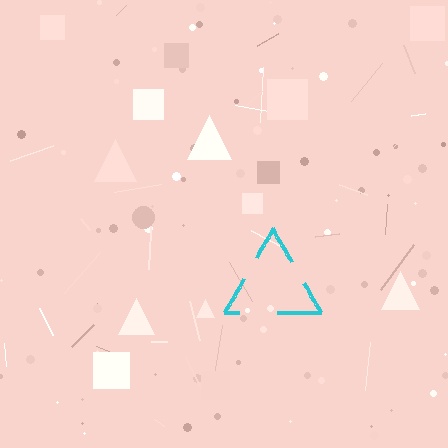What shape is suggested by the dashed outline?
The dashed outline suggests a triangle.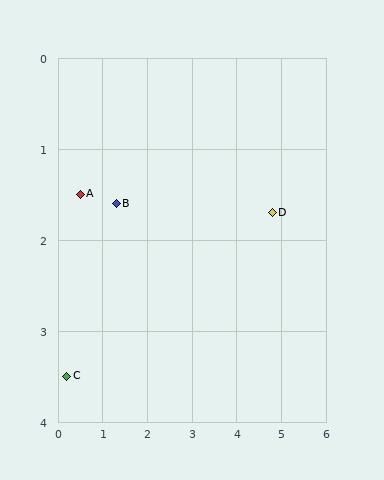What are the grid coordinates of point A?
Point A is at approximately (0.5, 1.5).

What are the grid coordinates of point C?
Point C is at approximately (0.2, 3.5).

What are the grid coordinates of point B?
Point B is at approximately (1.3, 1.6).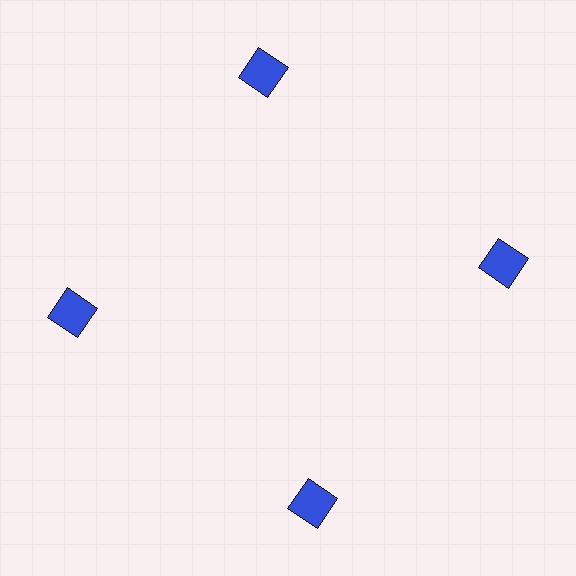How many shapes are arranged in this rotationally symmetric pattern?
There are 4 shapes, arranged in 4 groups of 1.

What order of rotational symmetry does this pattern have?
This pattern has 4-fold rotational symmetry.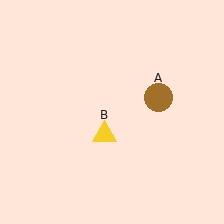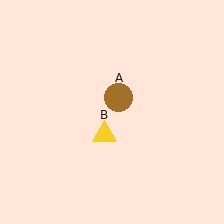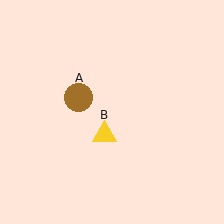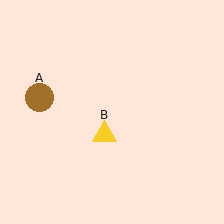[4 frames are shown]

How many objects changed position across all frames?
1 object changed position: brown circle (object A).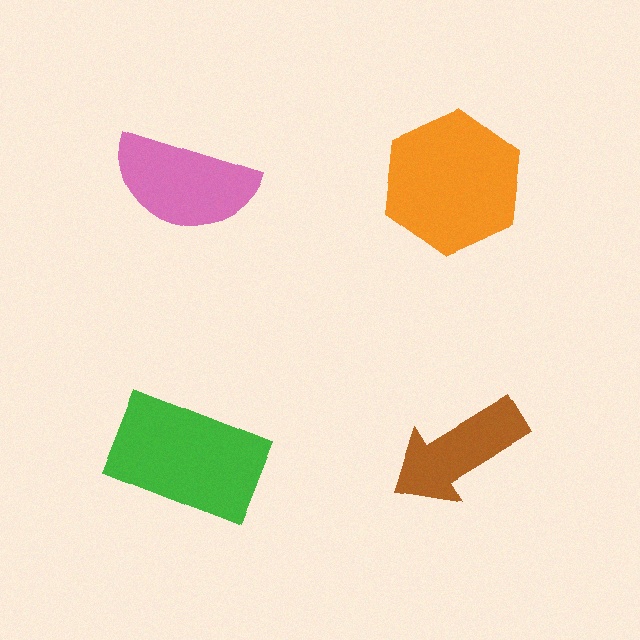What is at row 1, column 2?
An orange hexagon.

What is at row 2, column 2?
A brown arrow.